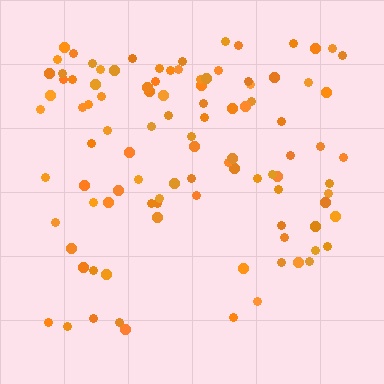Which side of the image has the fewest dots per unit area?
The bottom.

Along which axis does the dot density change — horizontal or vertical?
Vertical.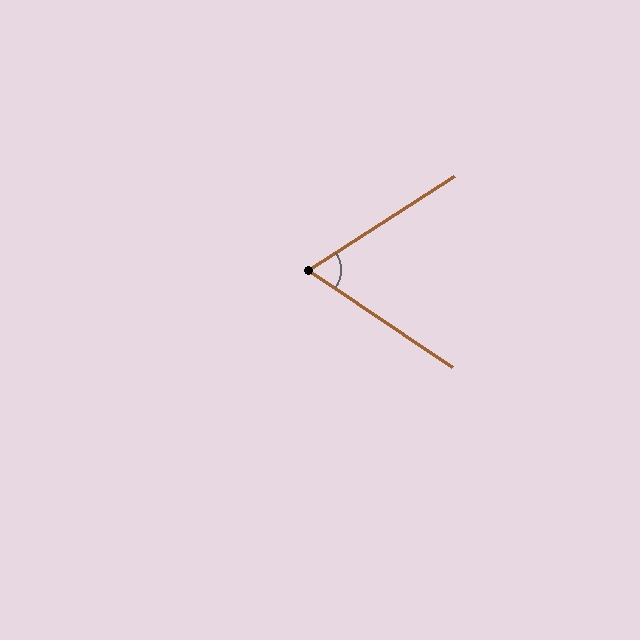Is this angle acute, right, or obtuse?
It is acute.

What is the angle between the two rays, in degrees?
Approximately 67 degrees.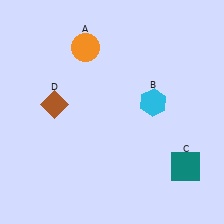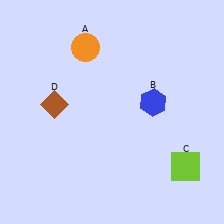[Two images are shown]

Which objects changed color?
B changed from cyan to blue. C changed from teal to lime.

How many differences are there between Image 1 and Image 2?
There are 2 differences between the two images.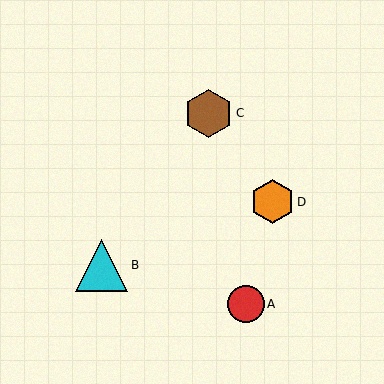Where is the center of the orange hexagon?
The center of the orange hexagon is at (273, 202).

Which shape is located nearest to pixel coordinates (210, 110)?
The brown hexagon (labeled C) at (209, 113) is nearest to that location.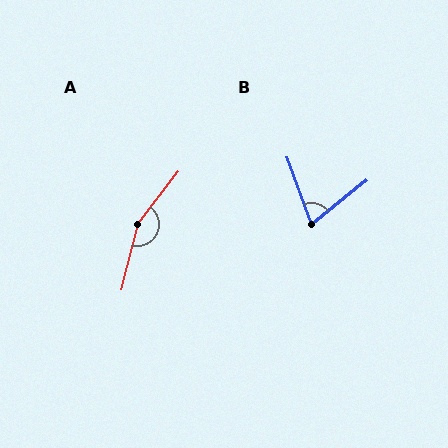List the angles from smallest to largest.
B (71°), A (157°).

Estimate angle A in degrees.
Approximately 157 degrees.